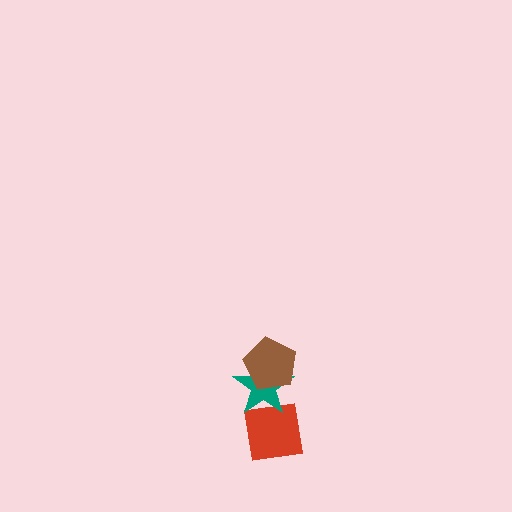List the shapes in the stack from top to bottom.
From top to bottom: the brown pentagon, the teal star, the red square.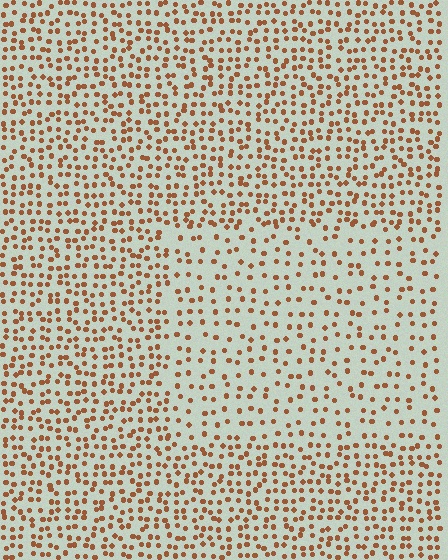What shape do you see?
I see a rectangle.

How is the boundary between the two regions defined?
The boundary is defined by a change in element density (approximately 1.8x ratio). All elements are the same color, size, and shape.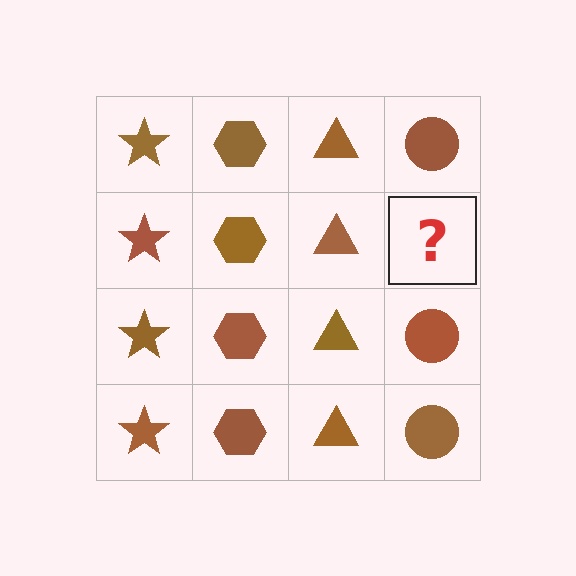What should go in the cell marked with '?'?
The missing cell should contain a brown circle.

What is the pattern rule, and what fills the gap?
The rule is that each column has a consistent shape. The gap should be filled with a brown circle.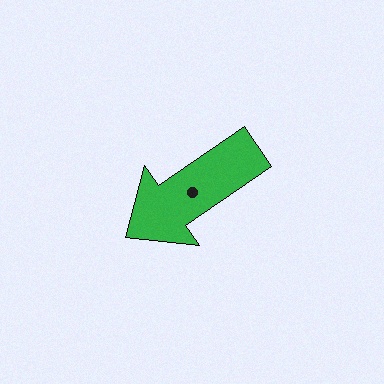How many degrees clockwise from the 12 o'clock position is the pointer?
Approximately 235 degrees.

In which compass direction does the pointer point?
Southwest.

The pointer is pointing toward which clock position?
Roughly 8 o'clock.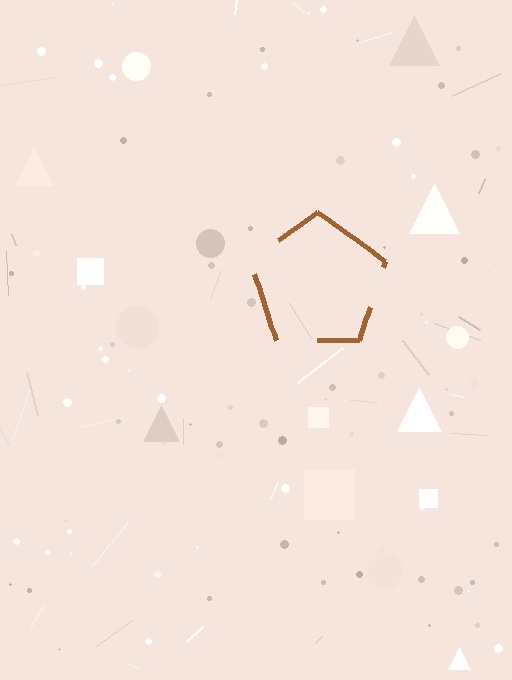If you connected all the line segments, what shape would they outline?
They would outline a pentagon.